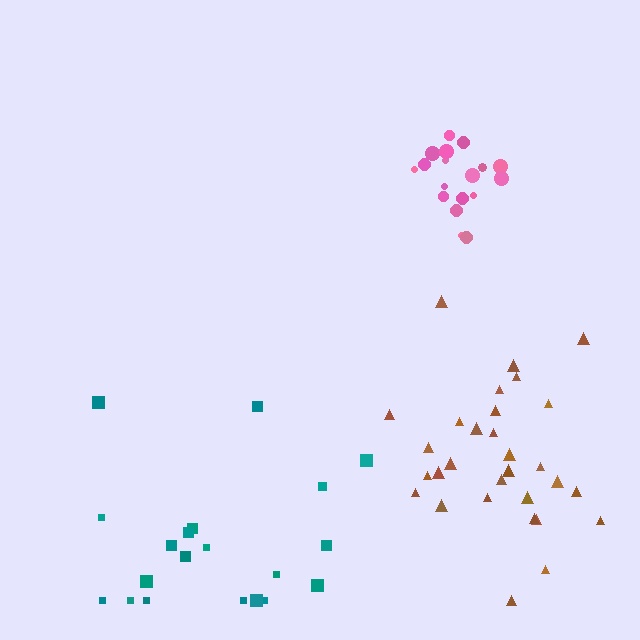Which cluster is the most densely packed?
Pink.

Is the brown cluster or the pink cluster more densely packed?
Pink.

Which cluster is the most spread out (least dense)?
Teal.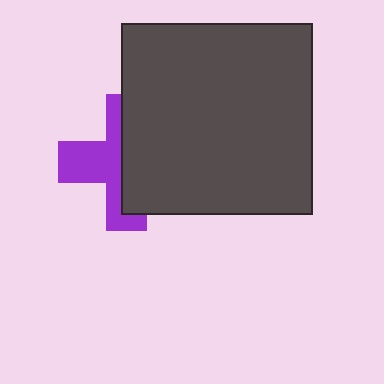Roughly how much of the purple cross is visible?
About half of it is visible (roughly 47%).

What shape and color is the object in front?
The object in front is a dark gray square.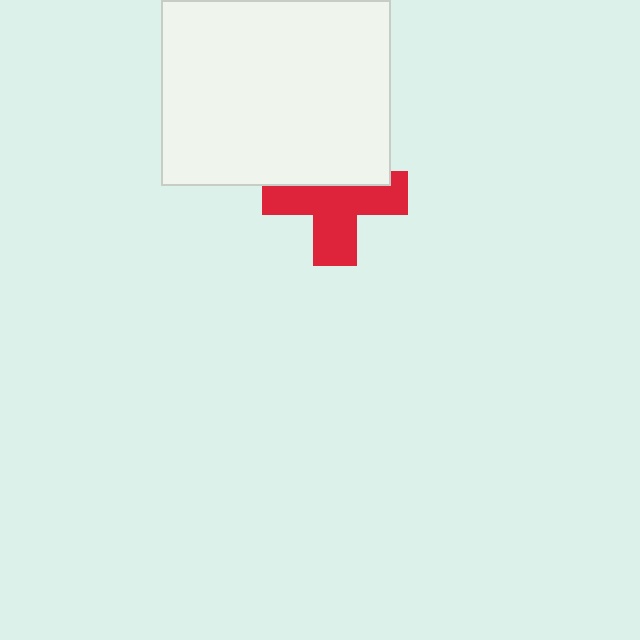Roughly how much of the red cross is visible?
About half of it is visible (roughly 62%).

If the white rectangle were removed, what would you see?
You would see the complete red cross.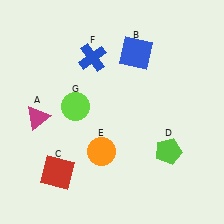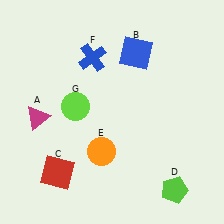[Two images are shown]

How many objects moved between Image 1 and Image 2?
1 object moved between the two images.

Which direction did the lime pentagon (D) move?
The lime pentagon (D) moved down.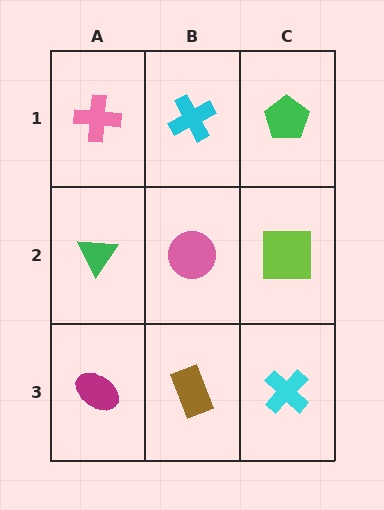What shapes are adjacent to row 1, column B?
A pink circle (row 2, column B), a pink cross (row 1, column A), a green pentagon (row 1, column C).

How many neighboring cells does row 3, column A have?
2.